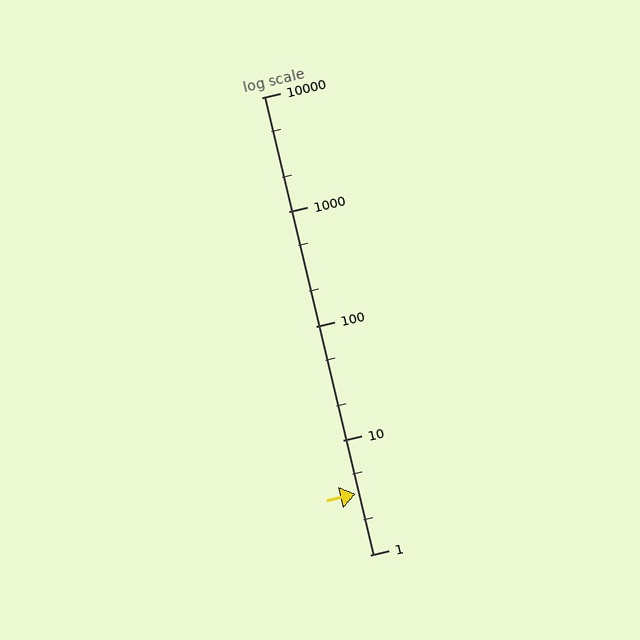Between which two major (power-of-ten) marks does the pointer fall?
The pointer is between 1 and 10.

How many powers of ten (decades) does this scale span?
The scale spans 4 decades, from 1 to 10000.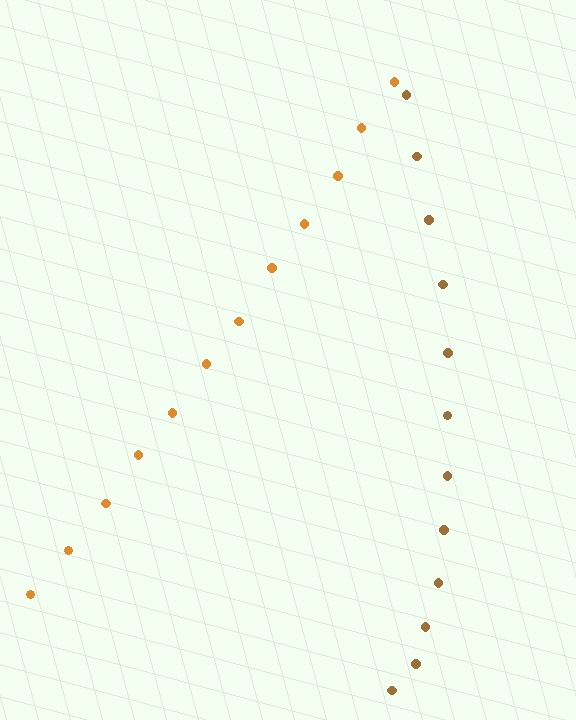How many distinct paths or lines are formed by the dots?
There are 2 distinct paths.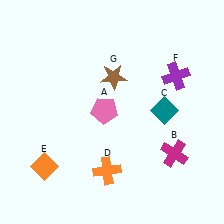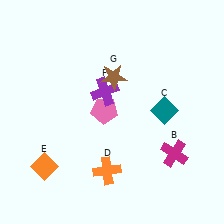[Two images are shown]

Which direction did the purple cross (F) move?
The purple cross (F) moved left.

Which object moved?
The purple cross (F) moved left.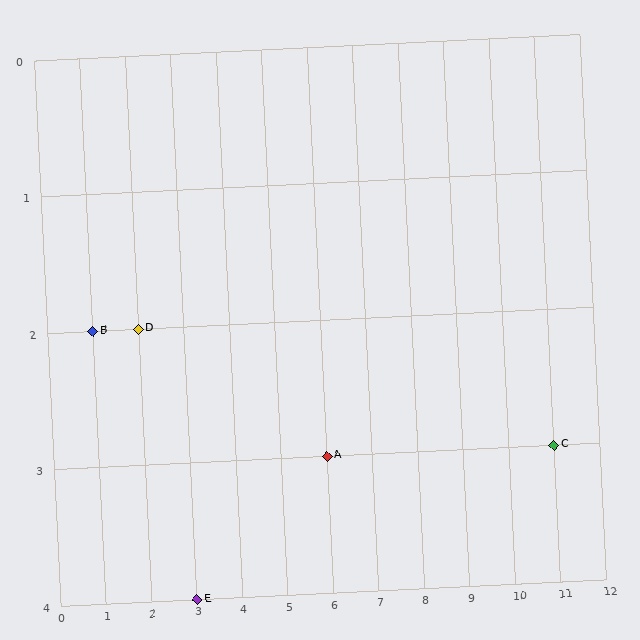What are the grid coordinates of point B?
Point B is at grid coordinates (1, 2).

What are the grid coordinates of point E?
Point E is at grid coordinates (3, 4).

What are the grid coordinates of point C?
Point C is at grid coordinates (11, 3).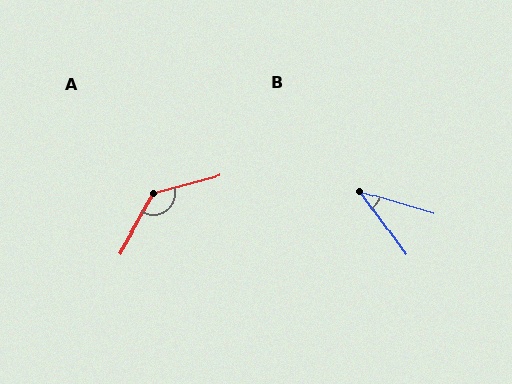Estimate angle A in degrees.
Approximately 134 degrees.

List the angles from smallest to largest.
B (37°), A (134°).